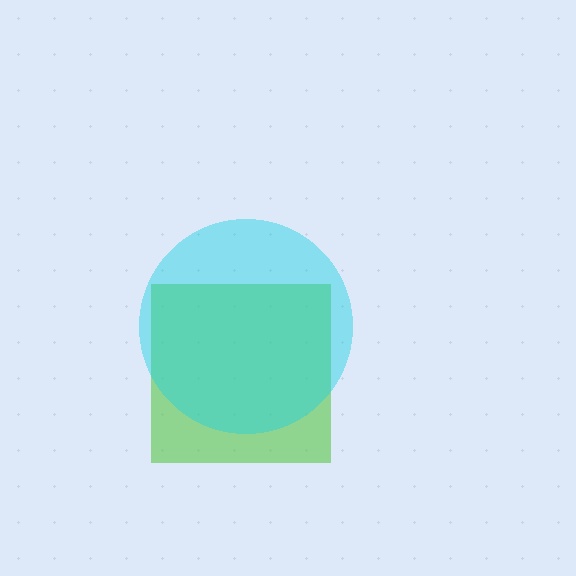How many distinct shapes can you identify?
There are 2 distinct shapes: a lime square, a cyan circle.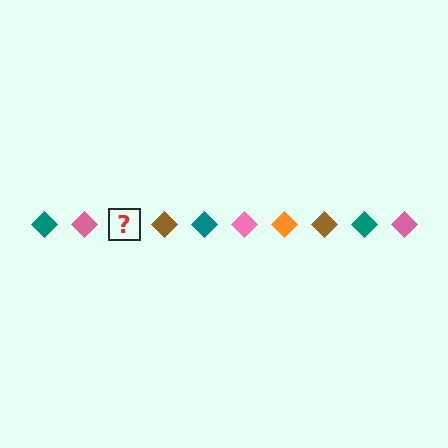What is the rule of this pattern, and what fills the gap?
The rule is that the pattern cycles through teal, pink, orange, brown diamonds. The gap should be filled with an orange diamond.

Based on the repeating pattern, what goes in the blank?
The blank should be an orange diamond.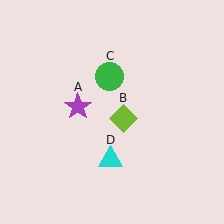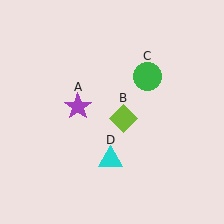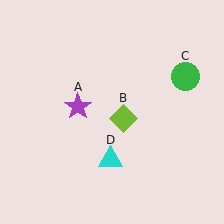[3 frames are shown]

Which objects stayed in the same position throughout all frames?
Purple star (object A) and lime diamond (object B) and cyan triangle (object D) remained stationary.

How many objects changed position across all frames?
1 object changed position: green circle (object C).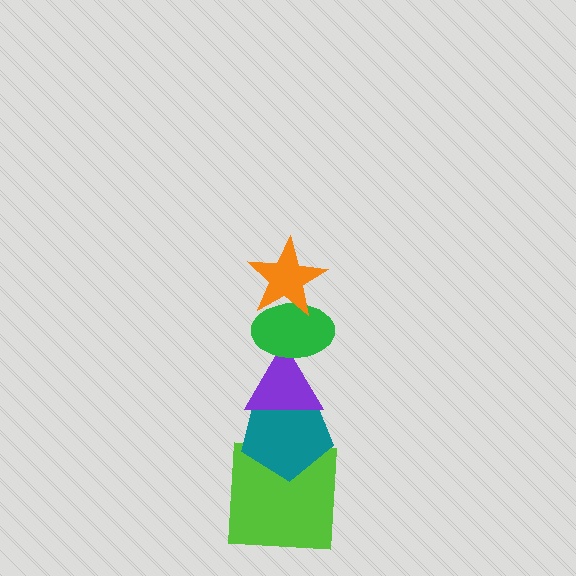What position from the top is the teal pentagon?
The teal pentagon is 4th from the top.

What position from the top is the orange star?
The orange star is 1st from the top.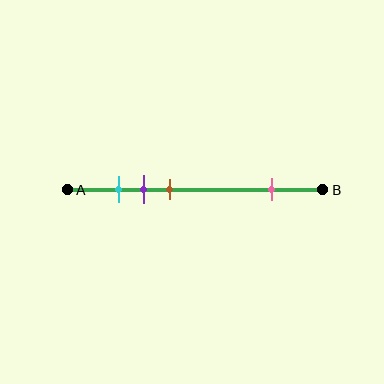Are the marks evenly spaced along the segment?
No, the marks are not evenly spaced.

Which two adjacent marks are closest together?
The cyan and purple marks are the closest adjacent pair.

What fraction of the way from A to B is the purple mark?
The purple mark is approximately 30% (0.3) of the way from A to B.